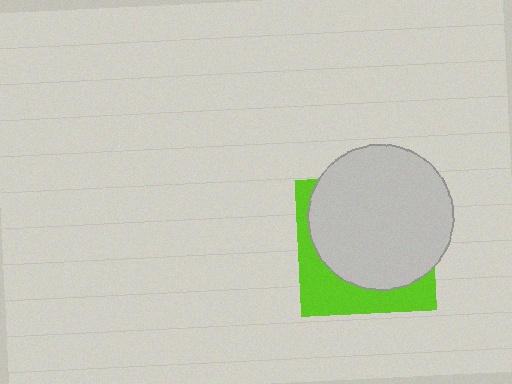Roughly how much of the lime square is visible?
A small part of it is visible (roughly 32%).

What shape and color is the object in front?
The object in front is a light gray circle.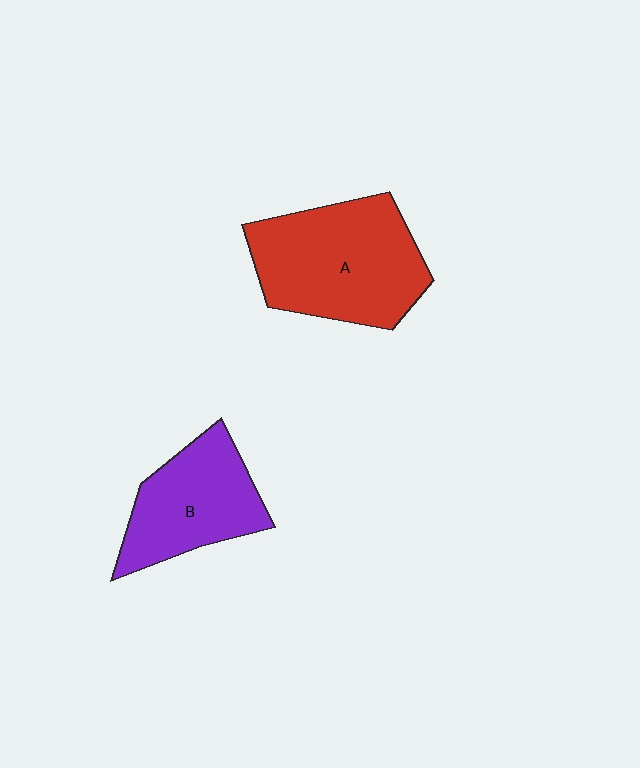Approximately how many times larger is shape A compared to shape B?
Approximately 1.4 times.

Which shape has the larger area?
Shape A (red).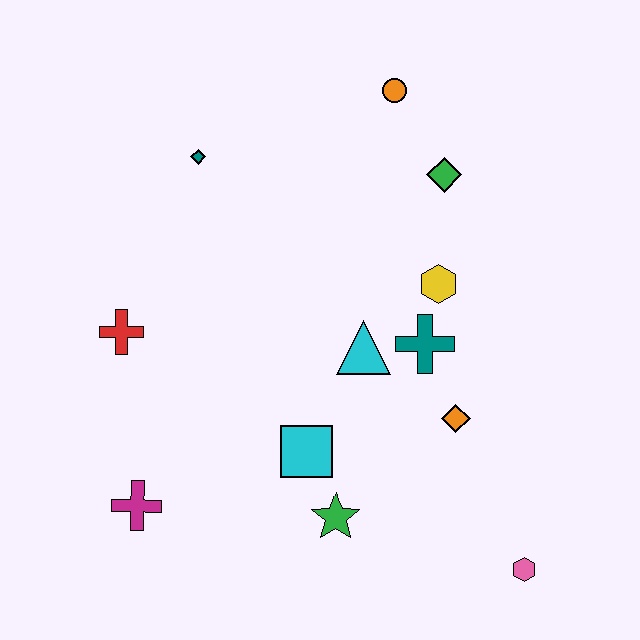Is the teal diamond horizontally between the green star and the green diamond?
No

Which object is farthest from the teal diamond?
The pink hexagon is farthest from the teal diamond.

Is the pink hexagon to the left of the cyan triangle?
No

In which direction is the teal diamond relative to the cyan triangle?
The teal diamond is above the cyan triangle.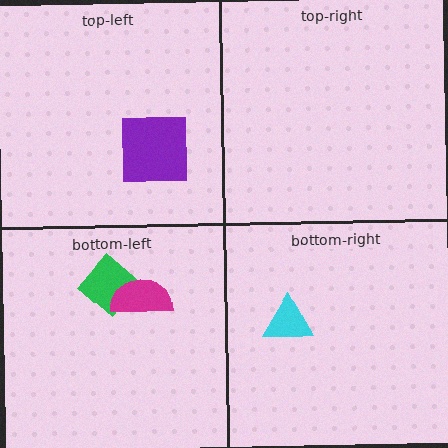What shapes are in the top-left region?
The purple square.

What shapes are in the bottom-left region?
The green diamond, the magenta semicircle.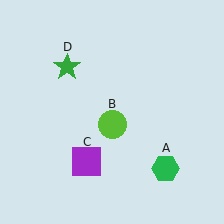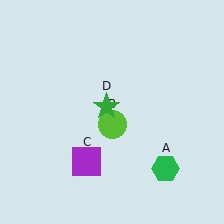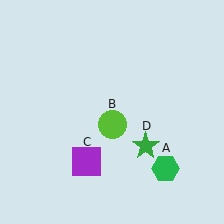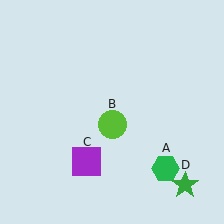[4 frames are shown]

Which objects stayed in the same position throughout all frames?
Green hexagon (object A) and lime circle (object B) and purple square (object C) remained stationary.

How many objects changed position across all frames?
1 object changed position: green star (object D).